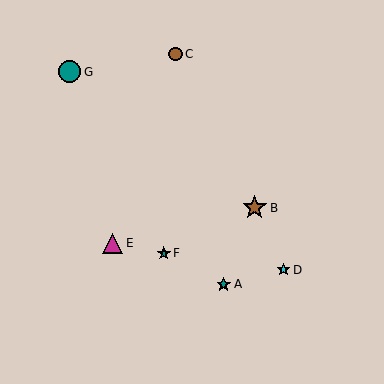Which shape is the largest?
The brown star (labeled B) is the largest.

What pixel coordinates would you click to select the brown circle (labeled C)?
Click at (176, 54) to select the brown circle C.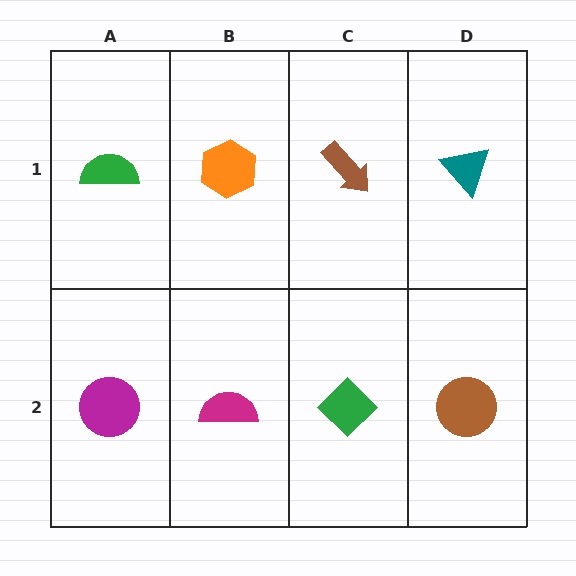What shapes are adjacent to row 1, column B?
A magenta semicircle (row 2, column B), a green semicircle (row 1, column A), a brown arrow (row 1, column C).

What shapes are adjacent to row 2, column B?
An orange hexagon (row 1, column B), a magenta circle (row 2, column A), a green diamond (row 2, column C).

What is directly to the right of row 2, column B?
A green diamond.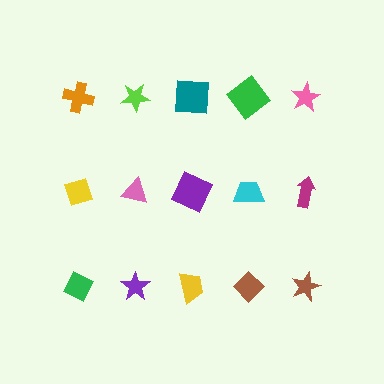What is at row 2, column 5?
A magenta arrow.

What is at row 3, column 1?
A green diamond.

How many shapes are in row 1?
5 shapes.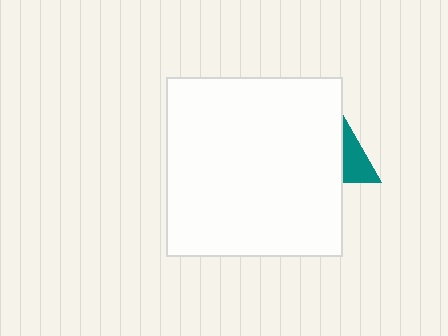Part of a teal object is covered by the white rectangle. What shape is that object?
It is a triangle.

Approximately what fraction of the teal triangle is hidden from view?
Roughly 69% of the teal triangle is hidden behind the white rectangle.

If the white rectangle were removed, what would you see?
You would see the complete teal triangle.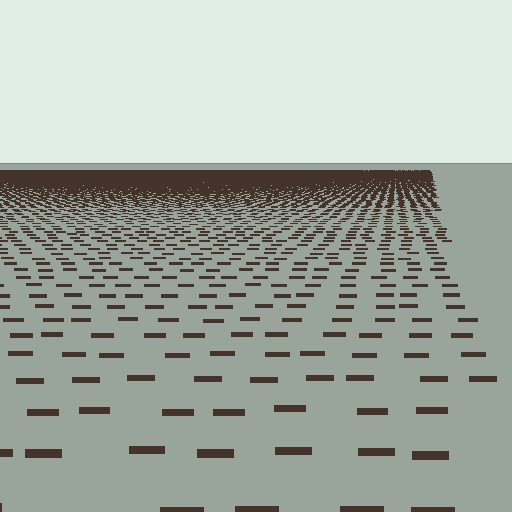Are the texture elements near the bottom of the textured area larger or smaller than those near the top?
Larger. Near the bottom, elements are closer to the viewer and appear at a bigger on-screen size.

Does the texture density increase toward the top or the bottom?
Density increases toward the top.